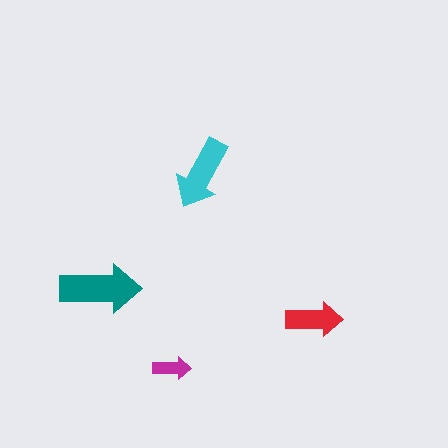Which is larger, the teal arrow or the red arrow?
The teal one.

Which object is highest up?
The cyan arrow is topmost.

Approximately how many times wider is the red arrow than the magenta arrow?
About 1.5 times wider.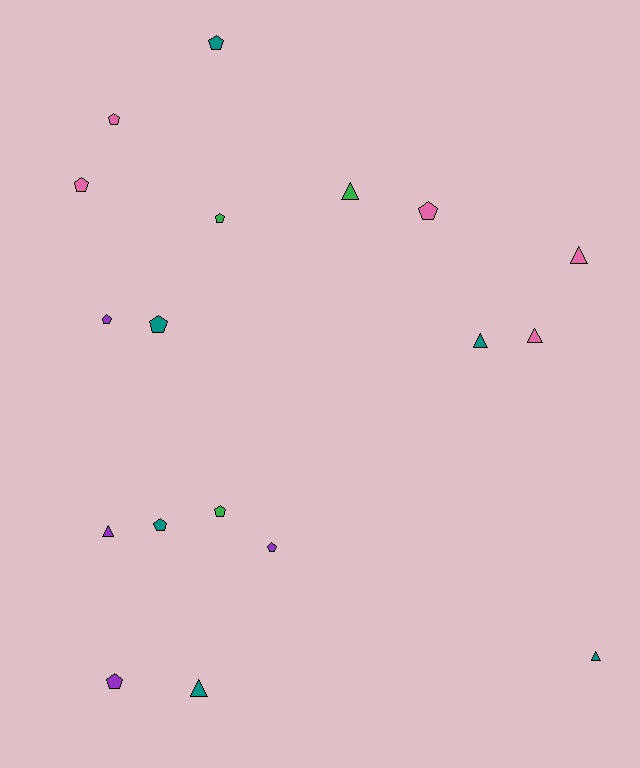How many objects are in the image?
There are 18 objects.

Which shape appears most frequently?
Pentagon, with 11 objects.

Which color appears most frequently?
Teal, with 6 objects.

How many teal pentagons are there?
There are 3 teal pentagons.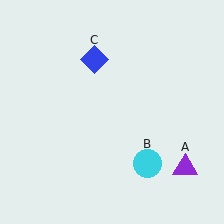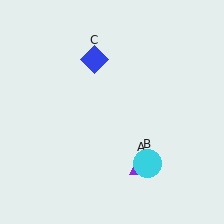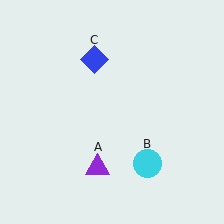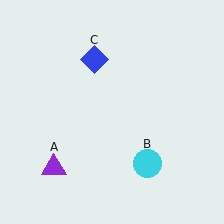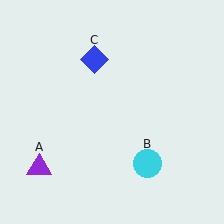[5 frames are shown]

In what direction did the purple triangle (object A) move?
The purple triangle (object A) moved left.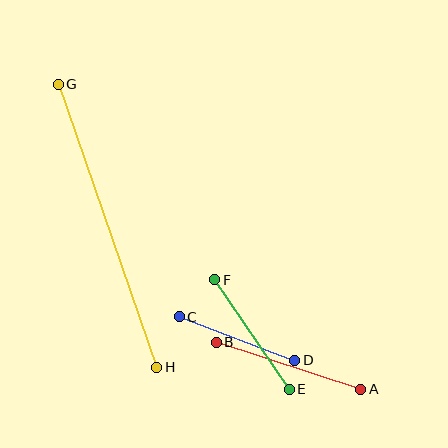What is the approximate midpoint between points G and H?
The midpoint is at approximately (107, 226) pixels.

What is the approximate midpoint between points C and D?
The midpoint is at approximately (237, 338) pixels.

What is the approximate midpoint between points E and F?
The midpoint is at approximately (252, 335) pixels.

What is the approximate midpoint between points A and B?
The midpoint is at approximately (288, 366) pixels.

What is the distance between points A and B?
The distance is approximately 152 pixels.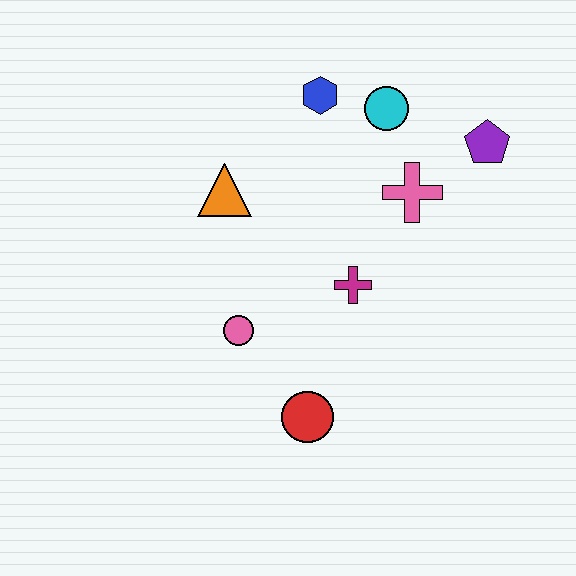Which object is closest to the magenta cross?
The pink cross is closest to the magenta cross.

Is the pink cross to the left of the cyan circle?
No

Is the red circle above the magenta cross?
No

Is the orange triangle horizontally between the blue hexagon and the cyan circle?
No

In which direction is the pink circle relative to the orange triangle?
The pink circle is below the orange triangle.